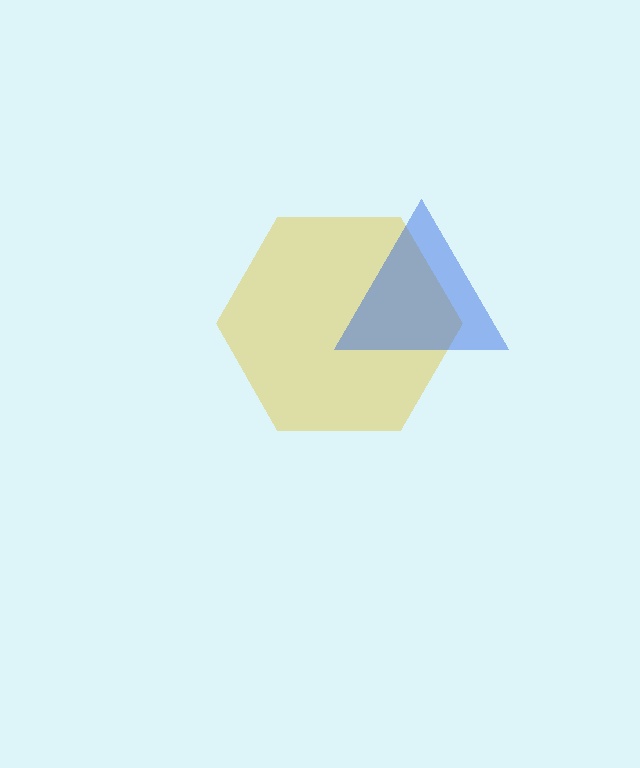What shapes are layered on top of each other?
The layered shapes are: a yellow hexagon, a blue triangle.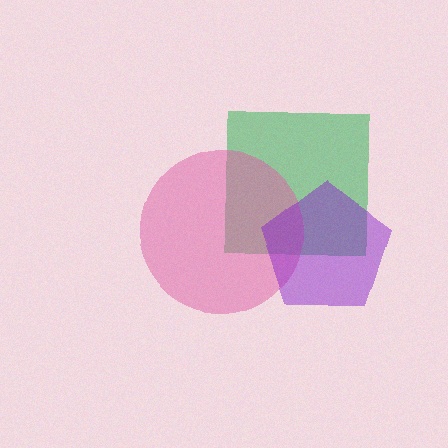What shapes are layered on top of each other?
The layered shapes are: a green square, a pink circle, a purple pentagon.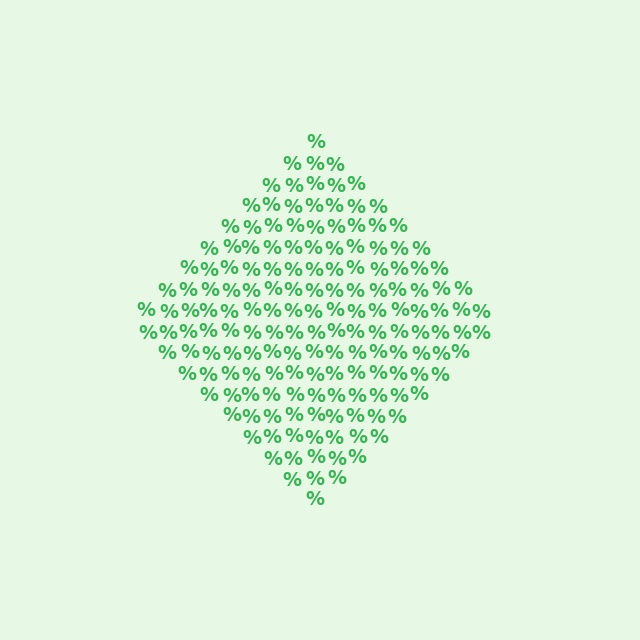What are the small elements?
The small elements are percent signs.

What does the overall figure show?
The overall figure shows a diamond.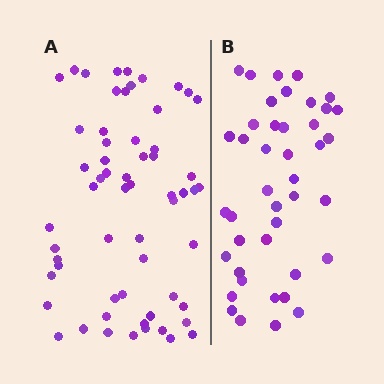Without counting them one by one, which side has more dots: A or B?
Region A (the left region) has more dots.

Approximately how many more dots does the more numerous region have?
Region A has approximately 20 more dots than region B.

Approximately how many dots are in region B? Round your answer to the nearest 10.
About 40 dots. (The exact count is 42, which rounds to 40.)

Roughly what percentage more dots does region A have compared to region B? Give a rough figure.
About 45% more.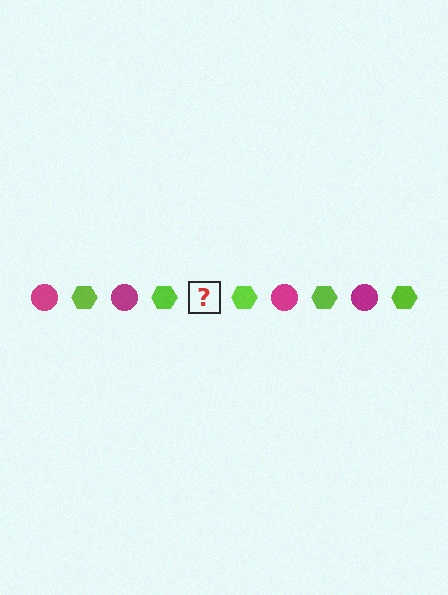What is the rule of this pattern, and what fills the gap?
The rule is that the pattern alternates between magenta circle and lime hexagon. The gap should be filled with a magenta circle.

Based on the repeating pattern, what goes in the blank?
The blank should be a magenta circle.